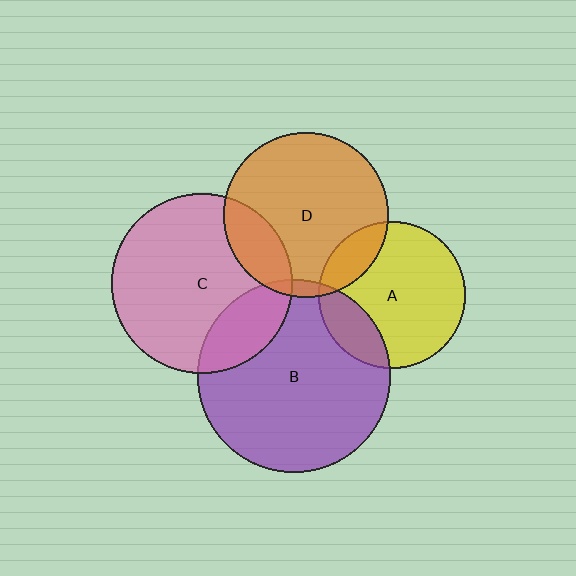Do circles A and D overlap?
Yes.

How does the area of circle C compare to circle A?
Approximately 1.5 times.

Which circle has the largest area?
Circle B (purple).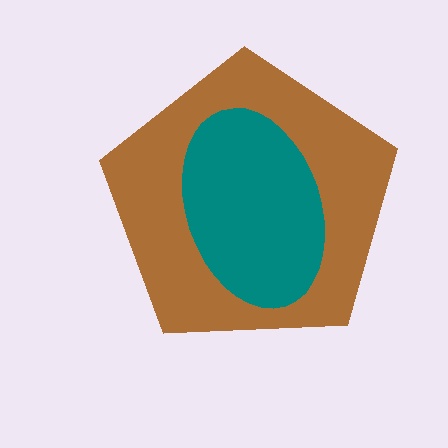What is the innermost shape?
The teal ellipse.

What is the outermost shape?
The brown pentagon.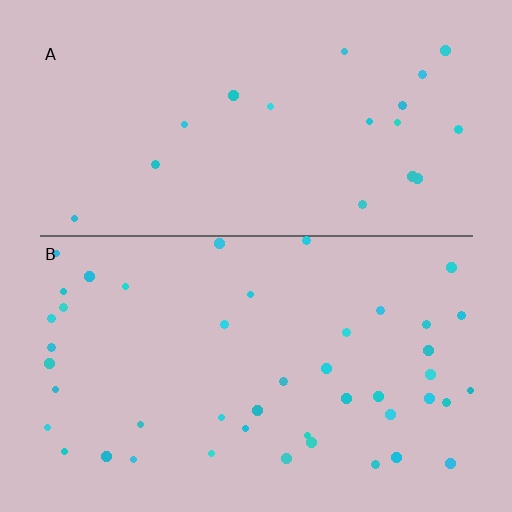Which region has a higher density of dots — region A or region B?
B (the bottom).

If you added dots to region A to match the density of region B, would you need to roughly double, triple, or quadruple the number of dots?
Approximately double.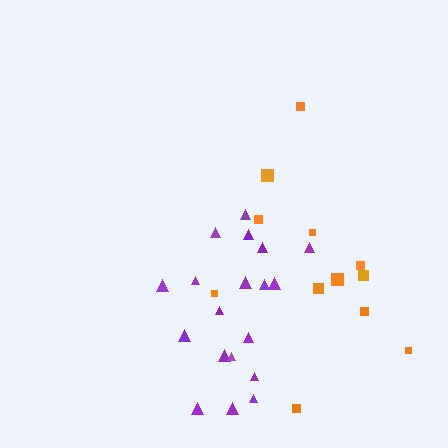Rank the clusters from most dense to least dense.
purple, orange.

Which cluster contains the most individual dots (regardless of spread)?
Purple (19).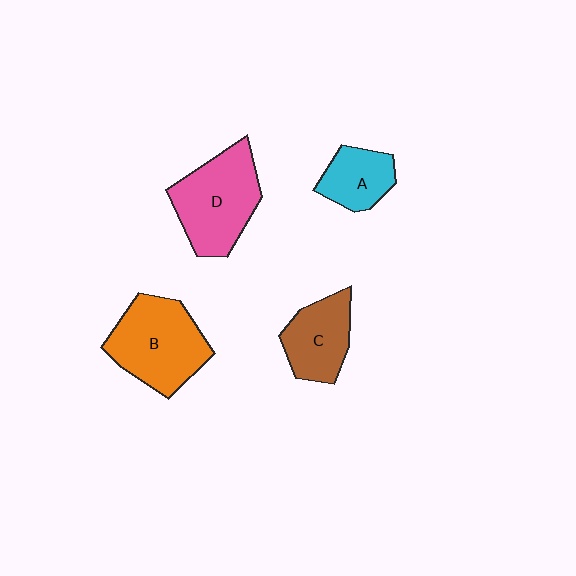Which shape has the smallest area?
Shape A (cyan).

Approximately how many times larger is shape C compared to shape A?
Approximately 1.3 times.